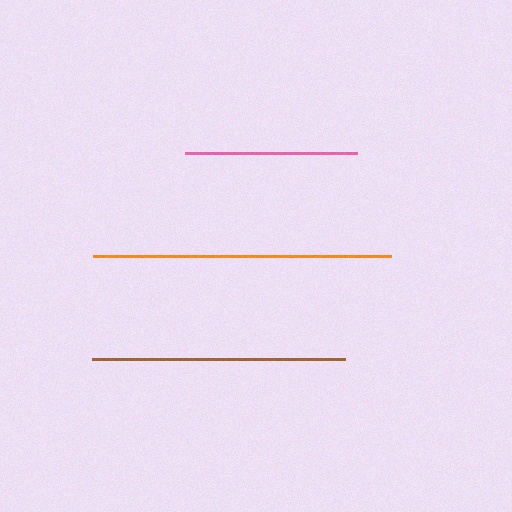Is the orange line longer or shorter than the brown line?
The orange line is longer than the brown line.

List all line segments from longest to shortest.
From longest to shortest: orange, brown, pink.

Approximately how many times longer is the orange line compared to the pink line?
The orange line is approximately 1.7 times the length of the pink line.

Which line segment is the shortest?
The pink line is the shortest at approximately 172 pixels.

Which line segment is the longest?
The orange line is the longest at approximately 298 pixels.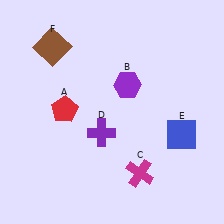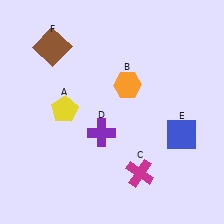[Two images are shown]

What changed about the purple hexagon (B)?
In Image 1, B is purple. In Image 2, it changed to orange.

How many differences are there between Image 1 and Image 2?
There are 2 differences between the two images.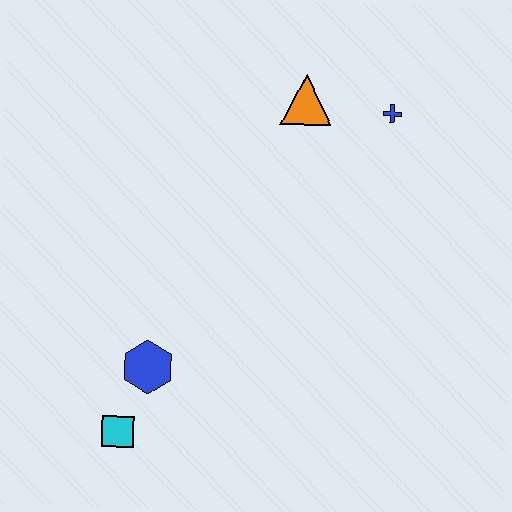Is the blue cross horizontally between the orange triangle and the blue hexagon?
No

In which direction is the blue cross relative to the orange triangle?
The blue cross is to the right of the orange triangle.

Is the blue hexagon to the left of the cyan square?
No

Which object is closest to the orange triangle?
The blue cross is closest to the orange triangle.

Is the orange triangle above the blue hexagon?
Yes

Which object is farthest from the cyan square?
The blue cross is farthest from the cyan square.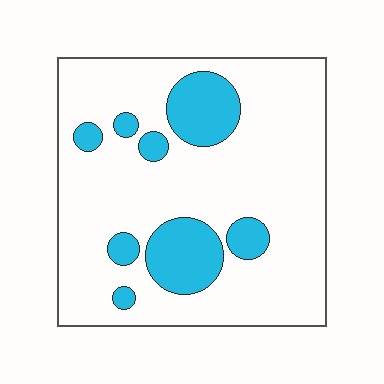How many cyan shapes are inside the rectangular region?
8.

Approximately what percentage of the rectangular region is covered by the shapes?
Approximately 20%.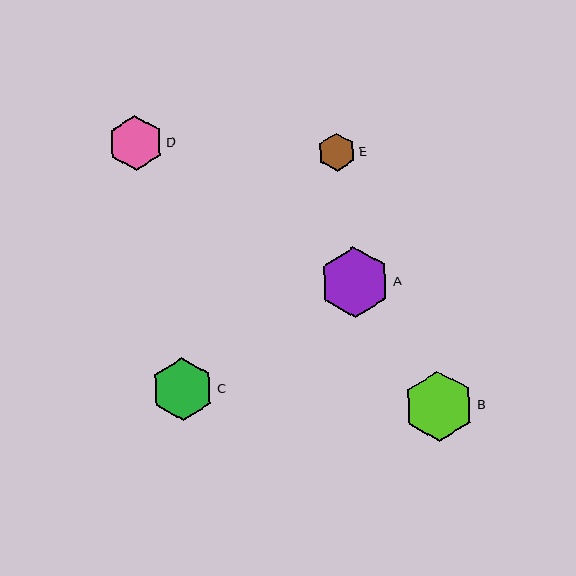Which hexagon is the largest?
Hexagon A is the largest with a size of approximately 71 pixels.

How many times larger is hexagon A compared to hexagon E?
Hexagon A is approximately 1.9 times the size of hexagon E.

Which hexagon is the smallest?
Hexagon E is the smallest with a size of approximately 38 pixels.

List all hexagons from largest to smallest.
From largest to smallest: A, B, C, D, E.